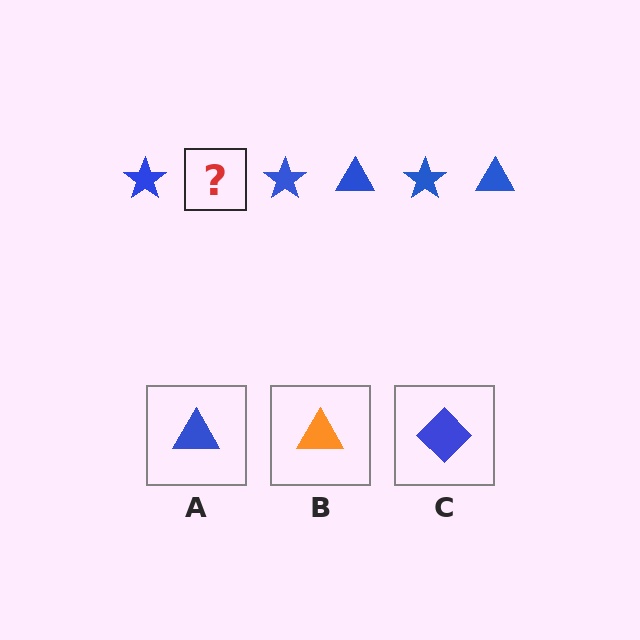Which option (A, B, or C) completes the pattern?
A.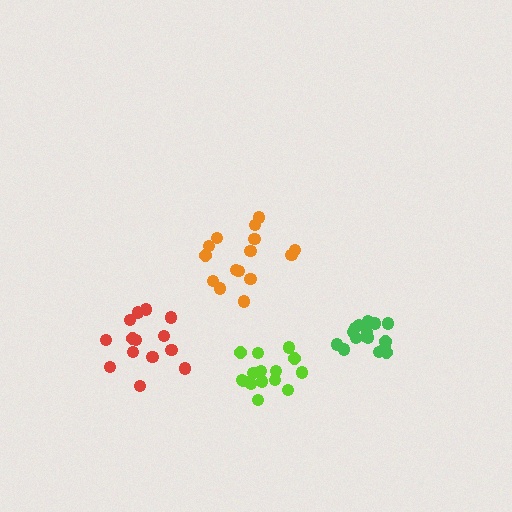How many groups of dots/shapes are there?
There are 4 groups.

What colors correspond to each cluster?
The clusters are colored: lime, orange, red, green.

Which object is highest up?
The orange cluster is topmost.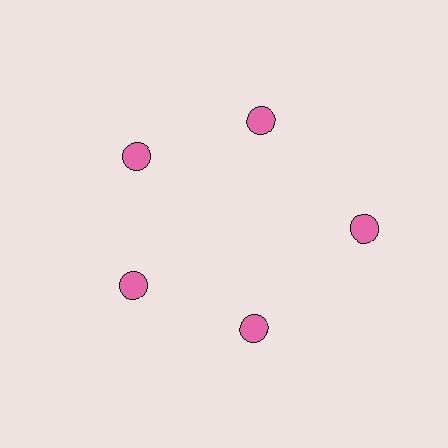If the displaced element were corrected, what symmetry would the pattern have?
It would have 5-fold rotational symmetry — the pattern would map onto itself every 72 degrees.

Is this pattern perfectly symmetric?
No. The 5 pink circles are arranged in a ring, but one element near the 3 o'clock position is pushed outward from the center, breaking the 5-fold rotational symmetry.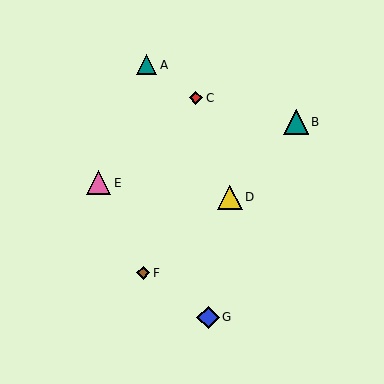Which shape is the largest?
The teal triangle (labeled B) is the largest.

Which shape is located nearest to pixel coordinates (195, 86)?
The red diamond (labeled C) at (196, 98) is nearest to that location.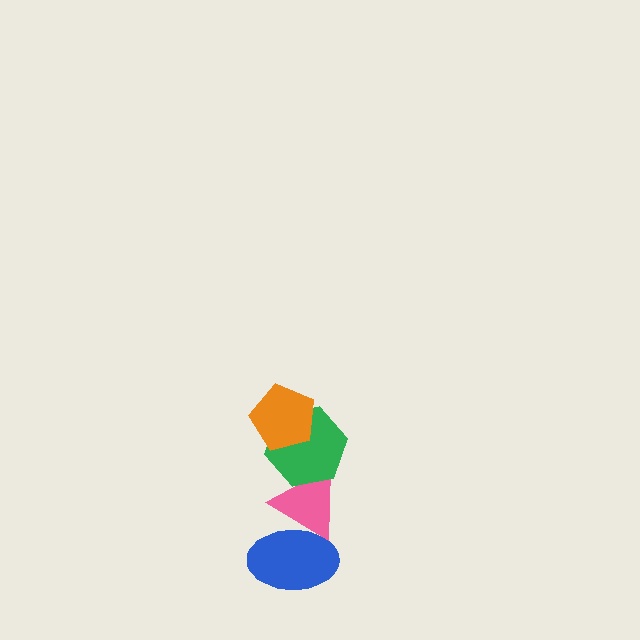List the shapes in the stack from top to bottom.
From top to bottom: the orange pentagon, the green hexagon, the pink triangle, the blue ellipse.